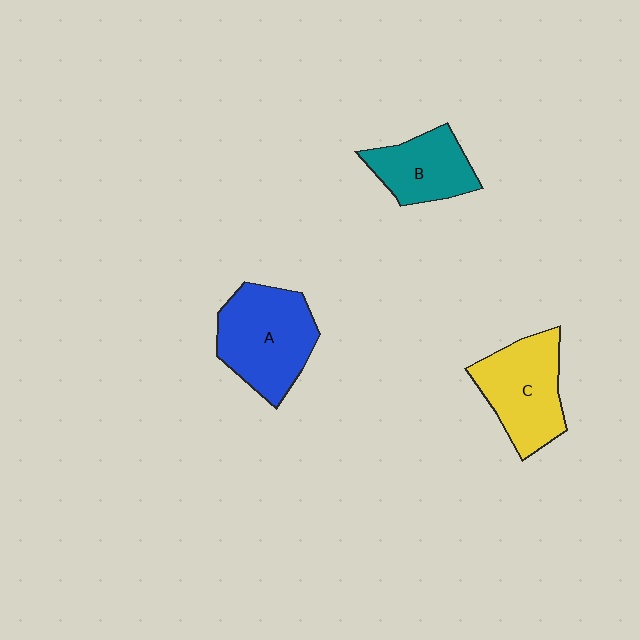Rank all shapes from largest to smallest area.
From largest to smallest: A (blue), C (yellow), B (teal).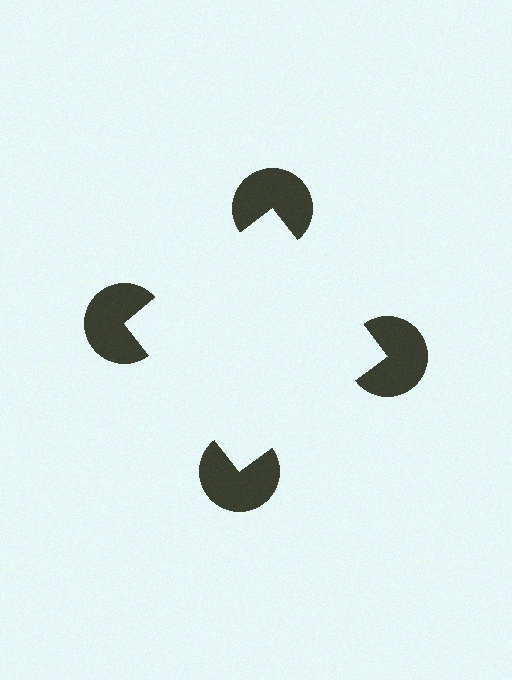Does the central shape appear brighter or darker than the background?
It typically appears slightly brighter than the background, even though no actual brightness change is drawn.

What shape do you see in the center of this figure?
An illusory square — its edges are inferred from the aligned wedge cuts in the pac-man discs, not physically drawn.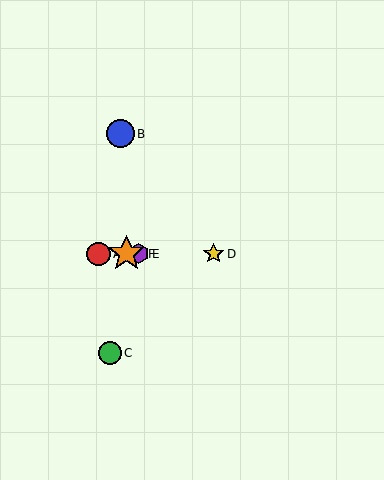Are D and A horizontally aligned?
Yes, both are at y≈254.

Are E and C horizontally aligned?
No, E is at y≈254 and C is at y≈353.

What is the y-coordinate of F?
Object F is at y≈254.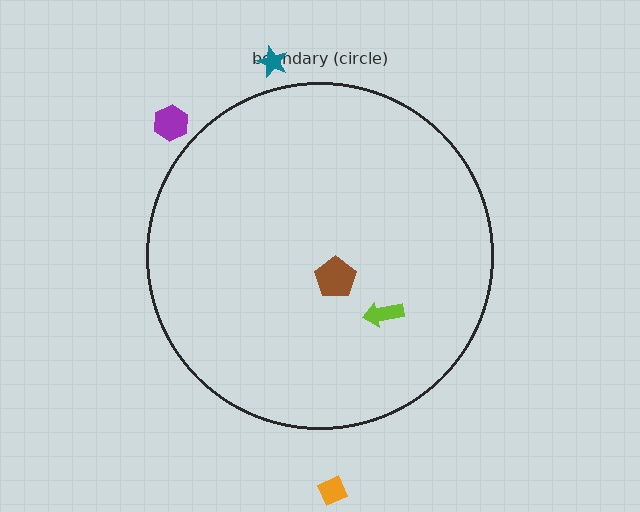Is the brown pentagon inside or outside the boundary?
Inside.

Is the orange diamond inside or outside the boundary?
Outside.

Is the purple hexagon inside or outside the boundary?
Outside.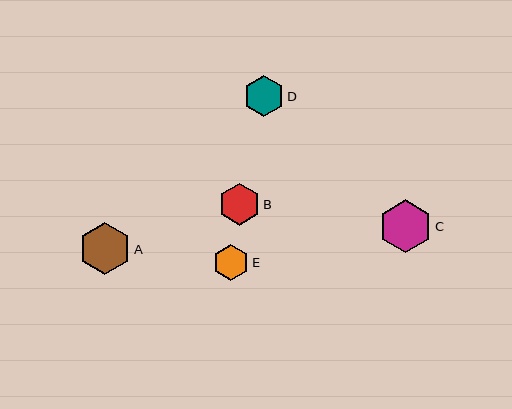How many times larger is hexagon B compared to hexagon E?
Hexagon B is approximately 1.2 times the size of hexagon E.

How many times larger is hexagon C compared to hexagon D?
Hexagon C is approximately 1.3 times the size of hexagon D.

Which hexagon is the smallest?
Hexagon E is the smallest with a size of approximately 35 pixels.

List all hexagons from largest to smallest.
From largest to smallest: C, A, B, D, E.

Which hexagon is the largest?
Hexagon C is the largest with a size of approximately 53 pixels.